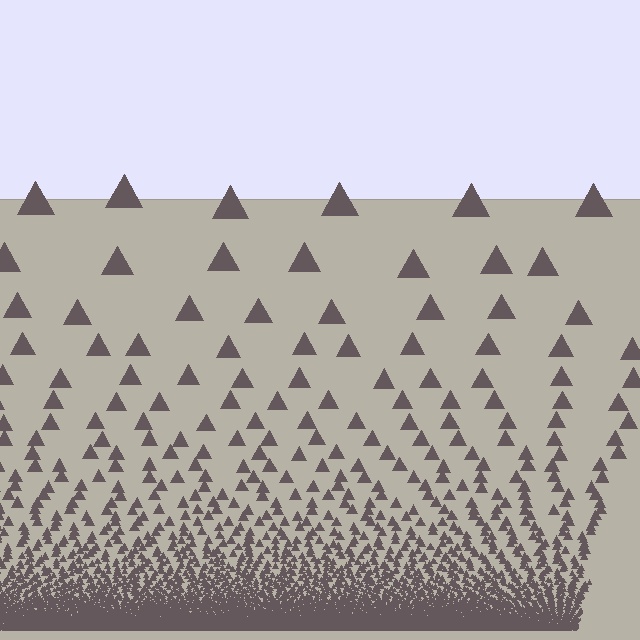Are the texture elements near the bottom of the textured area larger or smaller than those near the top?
Smaller. The gradient is inverted — elements near the bottom are smaller and denser.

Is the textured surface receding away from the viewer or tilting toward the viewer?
The surface appears to tilt toward the viewer. Texture elements get larger and sparser toward the top.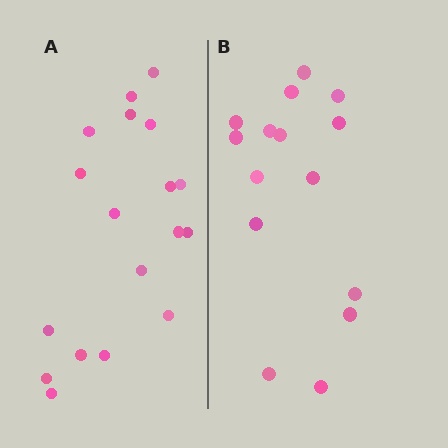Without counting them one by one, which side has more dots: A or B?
Region A (the left region) has more dots.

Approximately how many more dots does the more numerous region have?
Region A has just a few more — roughly 2 or 3 more dots than region B.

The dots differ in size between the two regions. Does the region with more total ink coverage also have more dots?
No. Region B has more total ink coverage because its dots are larger, but region A actually contains more individual dots. Total area can be misleading — the number of items is what matters here.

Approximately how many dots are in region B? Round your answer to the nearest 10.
About 20 dots. (The exact count is 15, which rounds to 20.)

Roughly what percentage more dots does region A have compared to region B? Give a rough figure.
About 20% more.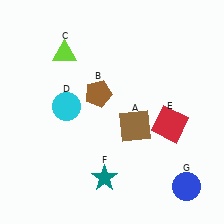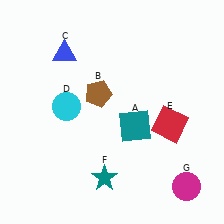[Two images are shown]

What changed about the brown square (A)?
In Image 1, A is brown. In Image 2, it changed to teal.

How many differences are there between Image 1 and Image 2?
There are 3 differences between the two images.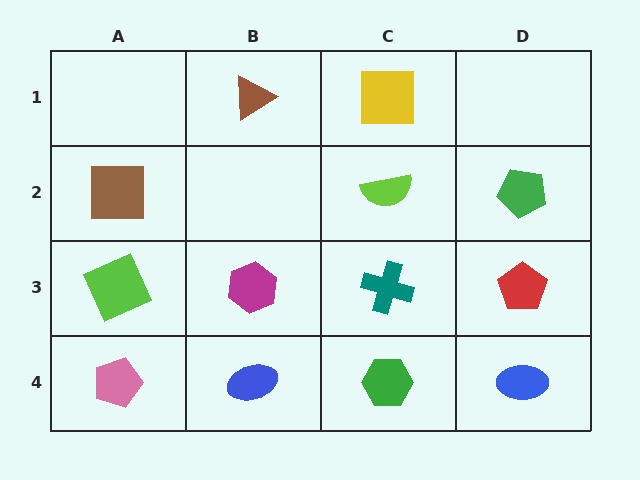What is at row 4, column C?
A green hexagon.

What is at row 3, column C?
A teal cross.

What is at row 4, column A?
A pink pentagon.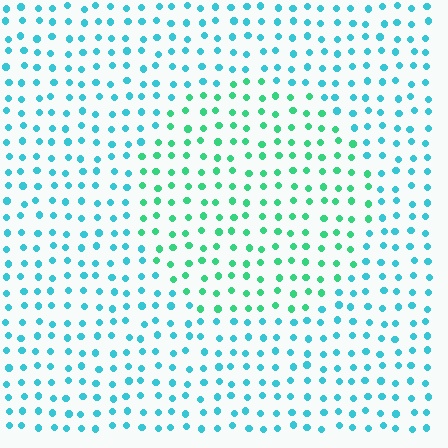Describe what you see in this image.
The image is filled with small cyan elements in a uniform arrangement. A circle-shaped region is visible where the elements are tinted to a slightly different hue, forming a subtle color boundary.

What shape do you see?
I see a circle.